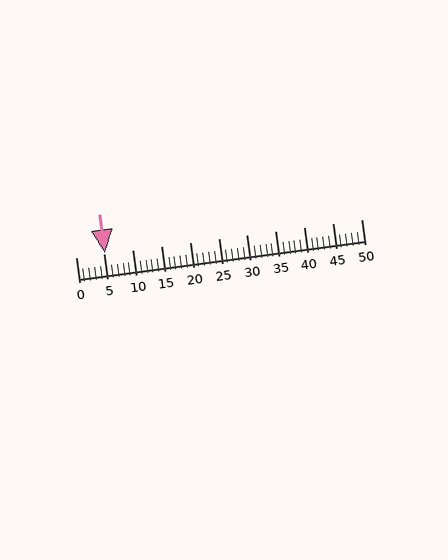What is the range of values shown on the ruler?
The ruler shows values from 0 to 50.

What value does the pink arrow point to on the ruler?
The pink arrow points to approximately 5.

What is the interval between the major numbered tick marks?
The major tick marks are spaced 5 units apart.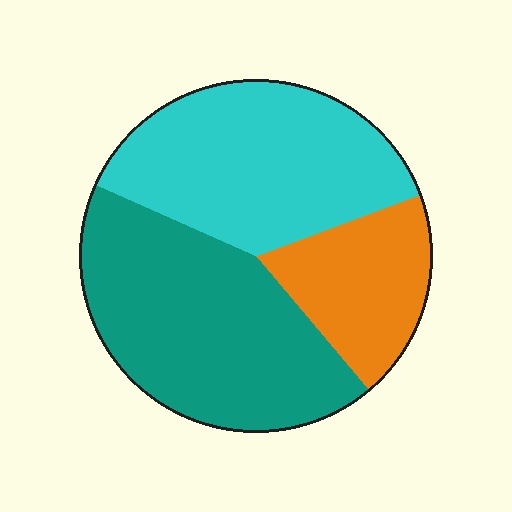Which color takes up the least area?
Orange, at roughly 20%.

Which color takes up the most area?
Teal, at roughly 45%.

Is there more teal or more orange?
Teal.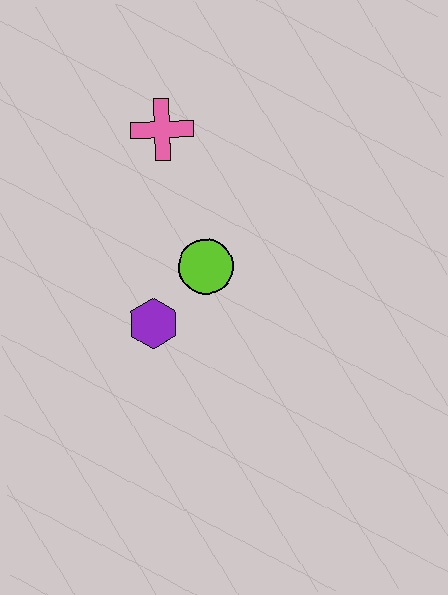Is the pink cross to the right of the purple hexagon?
Yes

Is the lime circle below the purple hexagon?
No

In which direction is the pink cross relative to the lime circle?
The pink cross is above the lime circle.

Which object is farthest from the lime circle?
The pink cross is farthest from the lime circle.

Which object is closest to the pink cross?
The lime circle is closest to the pink cross.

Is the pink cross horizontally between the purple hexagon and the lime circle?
Yes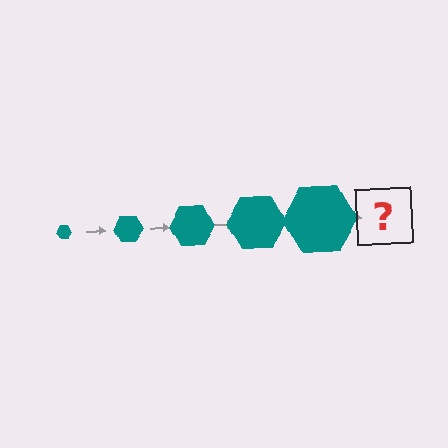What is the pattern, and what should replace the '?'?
The pattern is that the hexagon gets progressively larger each step. The '?' should be a teal hexagon, larger than the previous one.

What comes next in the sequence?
The next element should be a teal hexagon, larger than the previous one.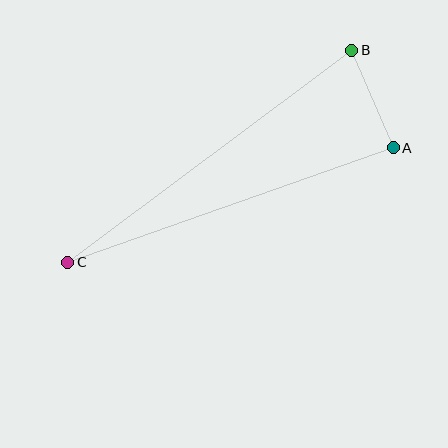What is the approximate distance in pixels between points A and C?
The distance between A and C is approximately 345 pixels.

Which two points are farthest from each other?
Points B and C are farthest from each other.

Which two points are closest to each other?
Points A and B are closest to each other.